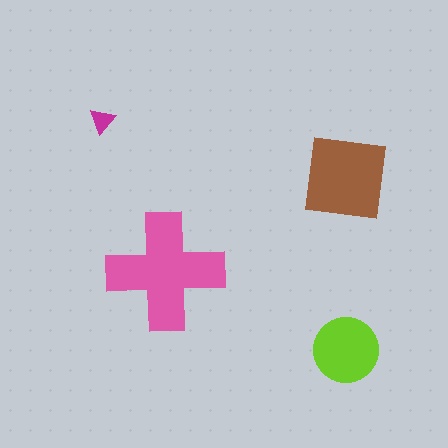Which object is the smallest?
The magenta triangle.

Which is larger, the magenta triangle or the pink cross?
The pink cross.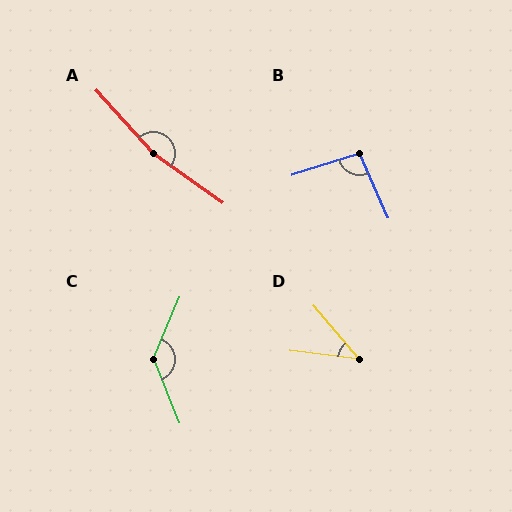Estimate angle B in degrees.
Approximately 97 degrees.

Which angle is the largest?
A, at approximately 167 degrees.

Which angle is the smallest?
D, at approximately 43 degrees.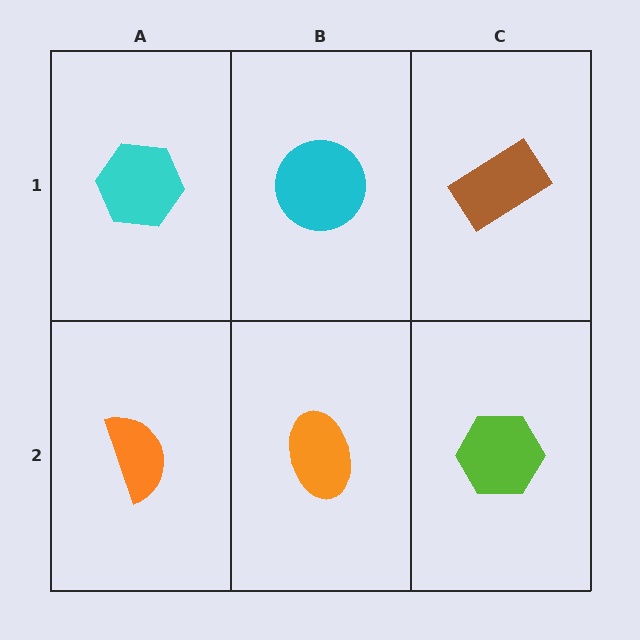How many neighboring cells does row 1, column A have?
2.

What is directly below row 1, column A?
An orange semicircle.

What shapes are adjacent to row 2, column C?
A brown rectangle (row 1, column C), an orange ellipse (row 2, column B).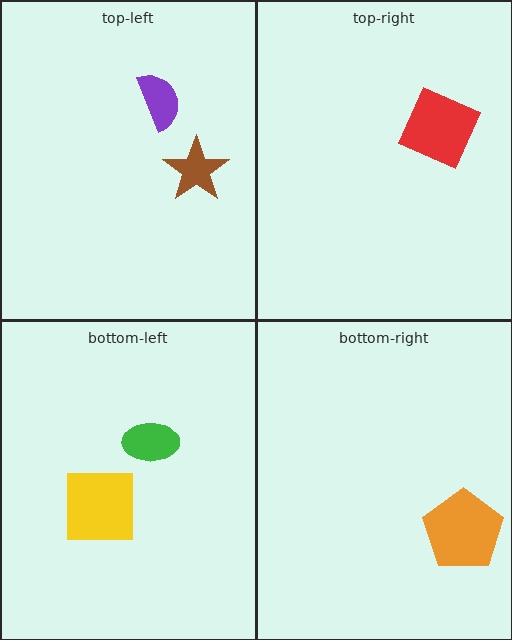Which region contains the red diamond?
The top-right region.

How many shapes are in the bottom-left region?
2.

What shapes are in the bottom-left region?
The yellow square, the green ellipse.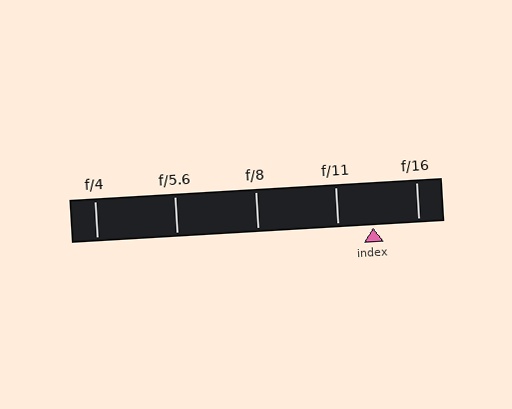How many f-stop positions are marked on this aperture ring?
There are 5 f-stop positions marked.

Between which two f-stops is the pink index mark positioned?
The index mark is between f/11 and f/16.